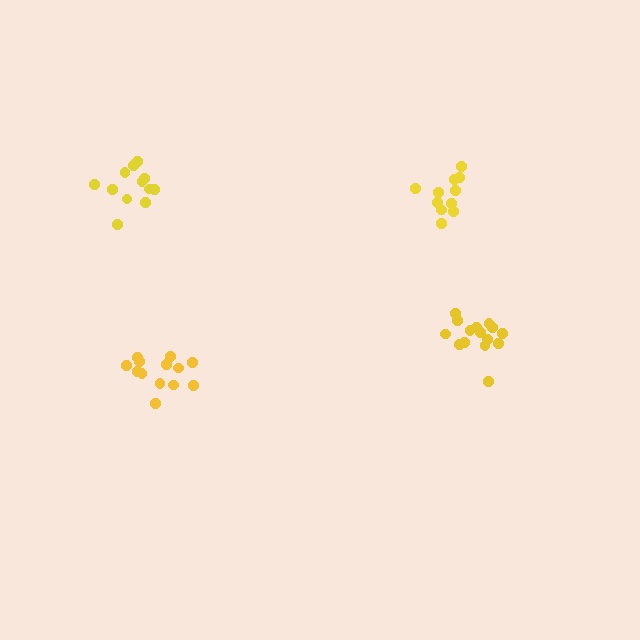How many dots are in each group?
Group 1: 15 dots, Group 2: 12 dots, Group 3: 13 dots, Group 4: 11 dots (51 total).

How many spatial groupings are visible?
There are 4 spatial groupings.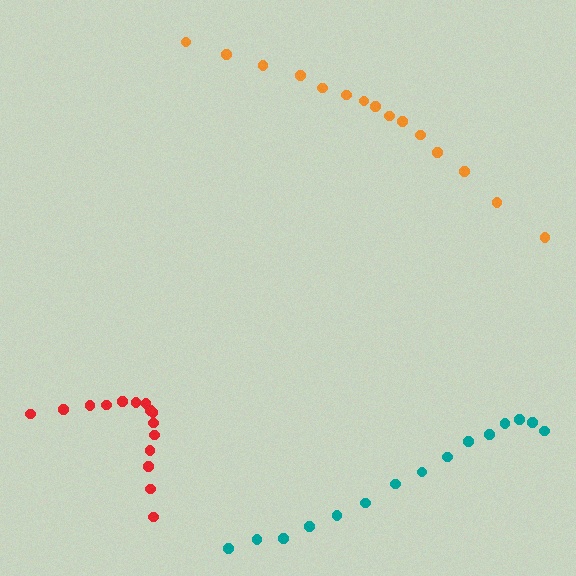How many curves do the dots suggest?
There are 3 distinct paths.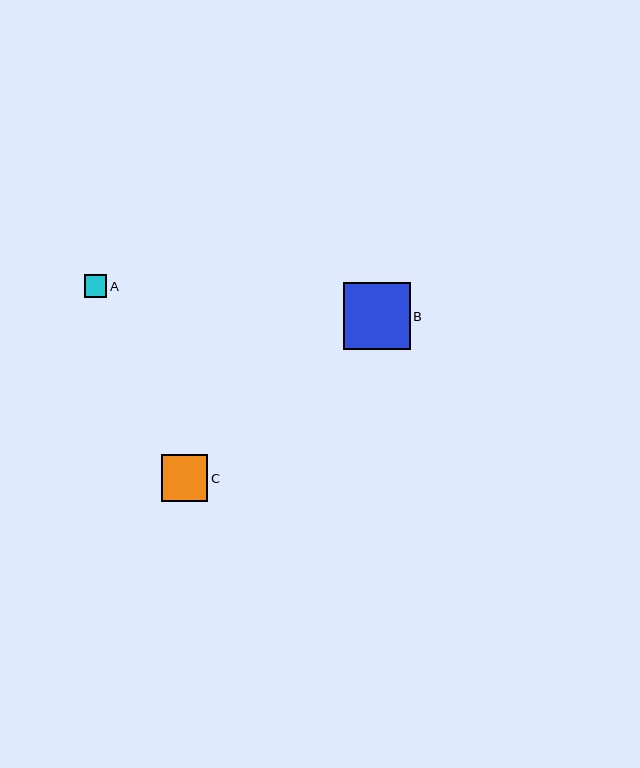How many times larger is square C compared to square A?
Square C is approximately 2.1 times the size of square A.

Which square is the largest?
Square B is the largest with a size of approximately 67 pixels.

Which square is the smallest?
Square A is the smallest with a size of approximately 22 pixels.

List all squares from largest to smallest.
From largest to smallest: B, C, A.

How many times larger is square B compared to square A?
Square B is approximately 3.0 times the size of square A.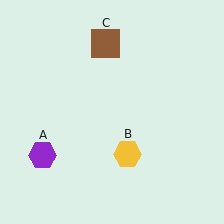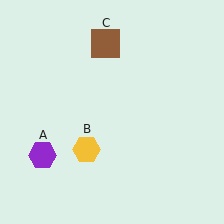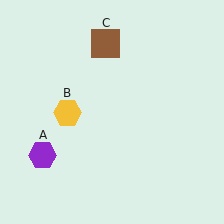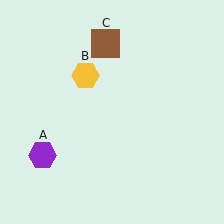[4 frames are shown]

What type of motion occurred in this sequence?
The yellow hexagon (object B) rotated clockwise around the center of the scene.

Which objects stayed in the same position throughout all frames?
Purple hexagon (object A) and brown square (object C) remained stationary.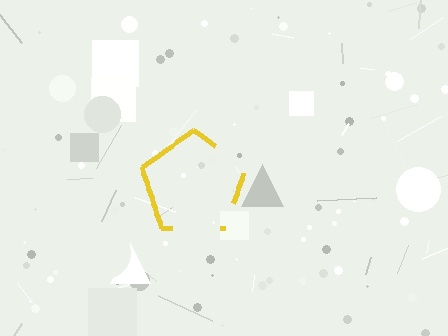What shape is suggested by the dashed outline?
The dashed outline suggests a pentagon.